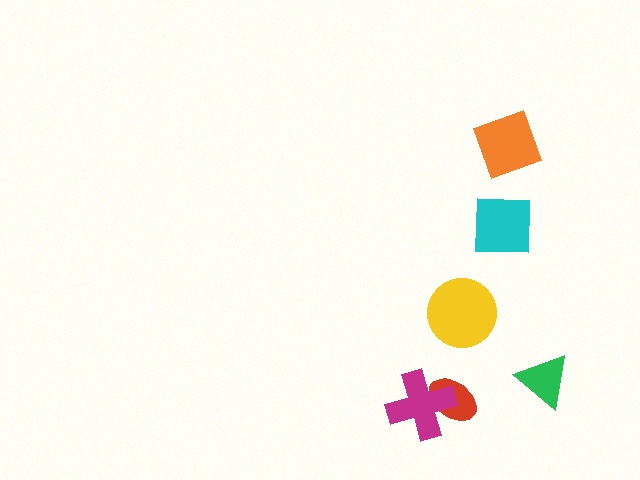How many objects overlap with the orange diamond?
0 objects overlap with the orange diamond.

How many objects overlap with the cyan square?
0 objects overlap with the cyan square.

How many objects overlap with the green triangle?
0 objects overlap with the green triangle.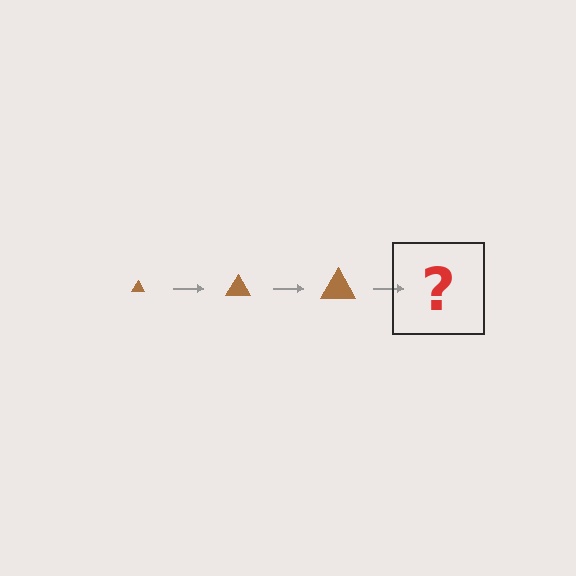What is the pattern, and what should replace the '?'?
The pattern is that the triangle gets progressively larger each step. The '?' should be a brown triangle, larger than the previous one.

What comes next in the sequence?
The next element should be a brown triangle, larger than the previous one.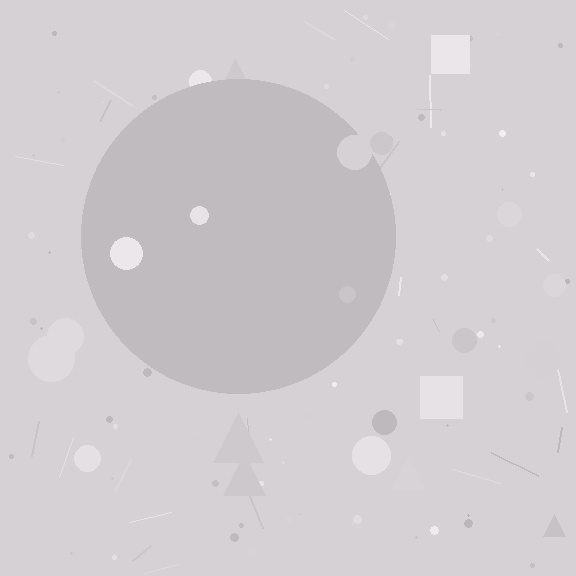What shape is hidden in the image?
A circle is hidden in the image.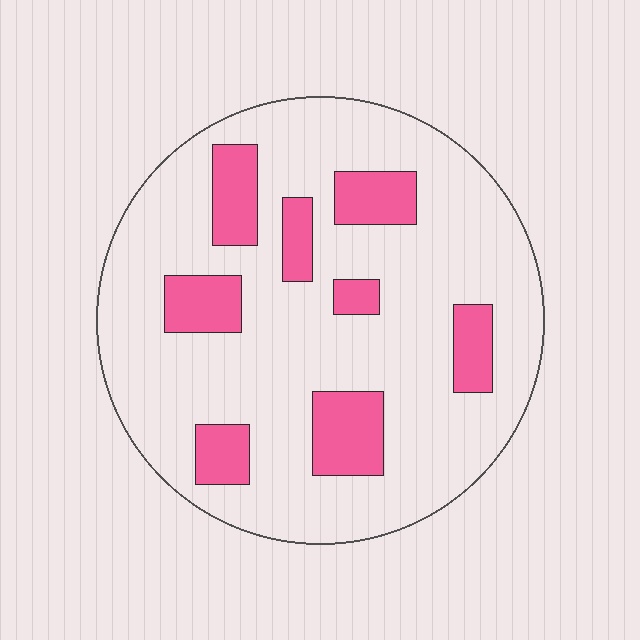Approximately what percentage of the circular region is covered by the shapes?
Approximately 20%.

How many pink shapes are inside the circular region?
8.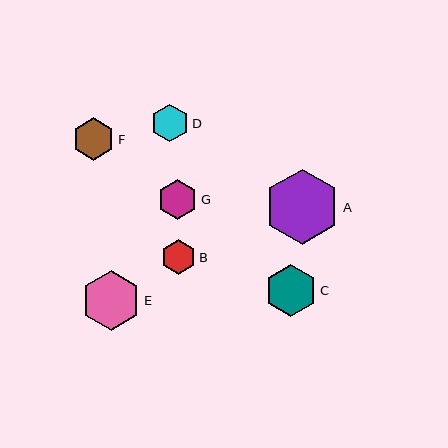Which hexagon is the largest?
Hexagon A is the largest with a size of approximately 76 pixels.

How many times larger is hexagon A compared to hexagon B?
Hexagon A is approximately 2.2 times the size of hexagon B.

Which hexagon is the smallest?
Hexagon B is the smallest with a size of approximately 35 pixels.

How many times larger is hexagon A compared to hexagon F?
Hexagon A is approximately 1.8 times the size of hexagon F.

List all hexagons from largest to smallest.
From largest to smallest: A, E, C, F, G, D, B.